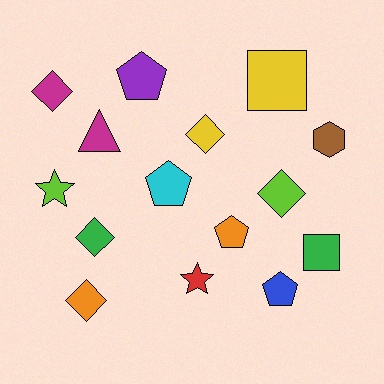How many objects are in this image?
There are 15 objects.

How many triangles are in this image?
There is 1 triangle.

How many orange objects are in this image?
There are 2 orange objects.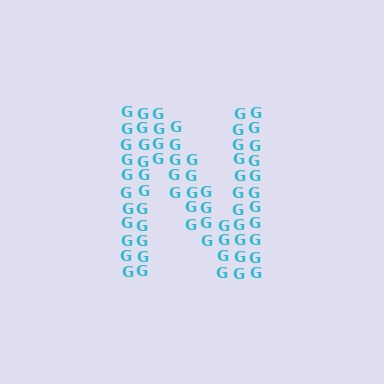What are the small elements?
The small elements are letter G's.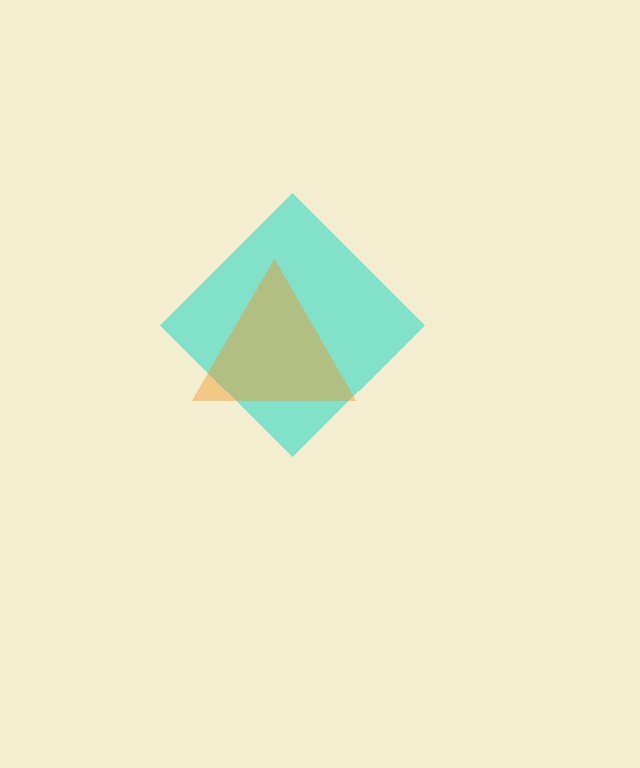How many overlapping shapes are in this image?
There are 2 overlapping shapes in the image.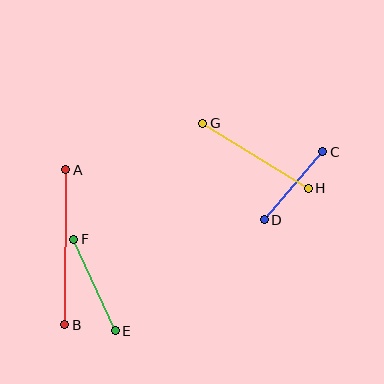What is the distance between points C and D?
The distance is approximately 90 pixels.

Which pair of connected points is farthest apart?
Points A and B are farthest apart.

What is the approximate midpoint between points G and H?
The midpoint is at approximately (255, 156) pixels.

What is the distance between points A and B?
The distance is approximately 155 pixels.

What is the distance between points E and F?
The distance is approximately 100 pixels.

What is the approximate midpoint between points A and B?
The midpoint is at approximately (65, 247) pixels.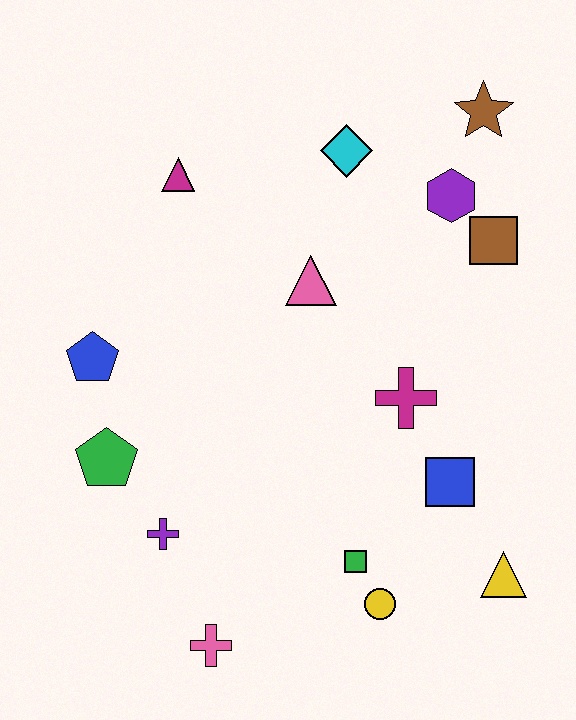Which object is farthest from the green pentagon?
The brown star is farthest from the green pentagon.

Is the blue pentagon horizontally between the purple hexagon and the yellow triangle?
No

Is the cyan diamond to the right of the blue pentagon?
Yes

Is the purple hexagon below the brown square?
No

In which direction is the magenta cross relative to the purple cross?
The magenta cross is to the right of the purple cross.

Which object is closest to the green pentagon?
The purple cross is closest to the green pentagon.